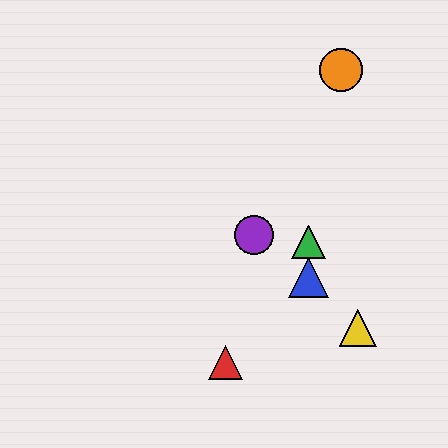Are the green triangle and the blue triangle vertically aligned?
Yes, both are at x≈308.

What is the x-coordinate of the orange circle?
The orange circle is at x≈341.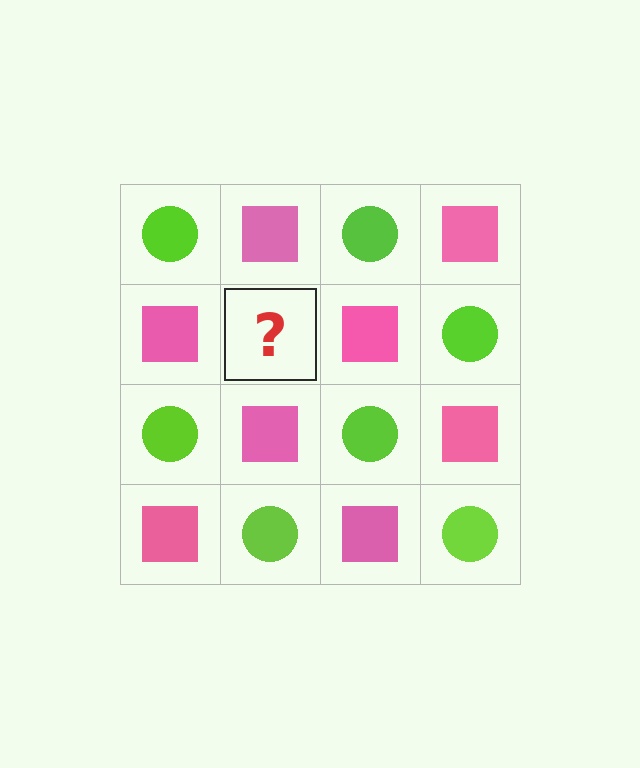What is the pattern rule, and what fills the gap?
The rule is that it alternates lime circle and pink square in a checkerboard pattern. The gap should be filled with a lime circle.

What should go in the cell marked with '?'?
The missing cell should contain a lime circle.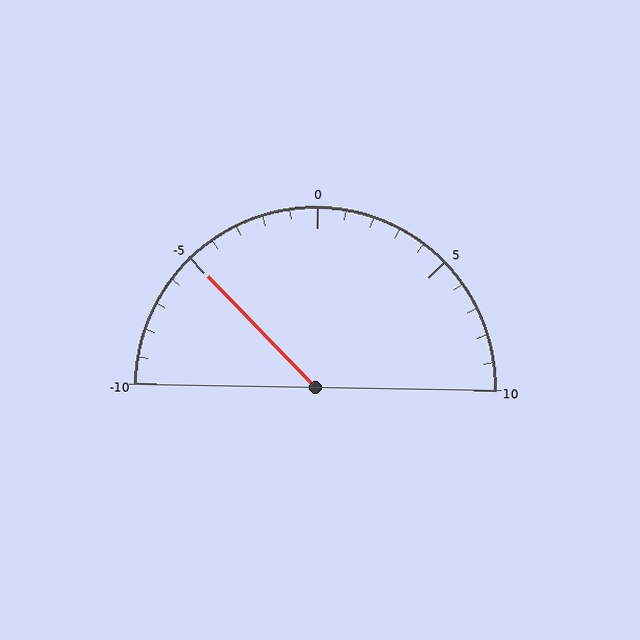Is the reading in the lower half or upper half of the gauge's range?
The reading is in the lower half of the range (-10 to 10).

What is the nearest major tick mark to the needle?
The nearest major tick mark is -5.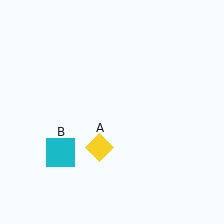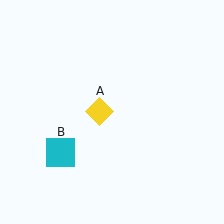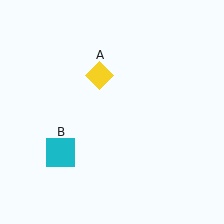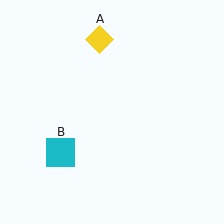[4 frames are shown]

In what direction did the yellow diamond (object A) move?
The yellow diamond (object A) moved up.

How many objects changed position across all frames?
1 object changed position: yellow diamond (object A).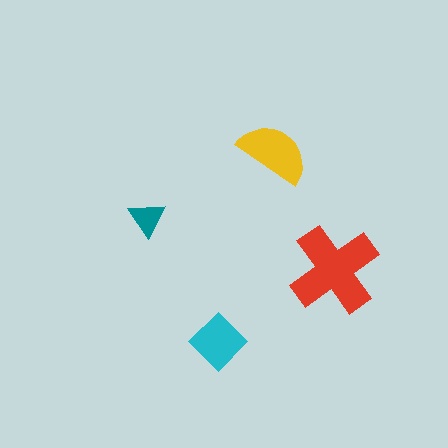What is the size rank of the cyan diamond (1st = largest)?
3rd.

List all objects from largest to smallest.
The red cross, the yellow semicircle, the cyan diamond, the teal triangle.